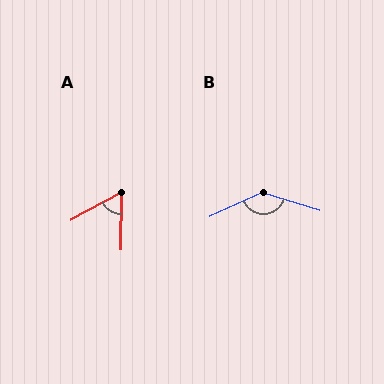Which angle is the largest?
B, at approximately 138 degrees.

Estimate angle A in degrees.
Approximately 62 degrees.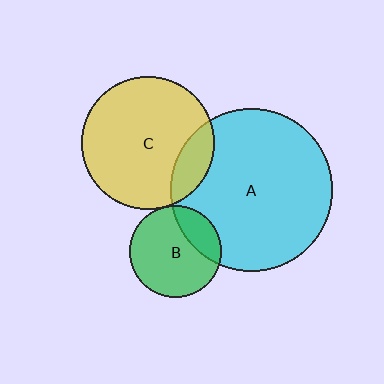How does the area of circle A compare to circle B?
Approximately 3.1 times.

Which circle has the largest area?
Circle A (cyan).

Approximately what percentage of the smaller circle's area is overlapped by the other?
Approximately 5%.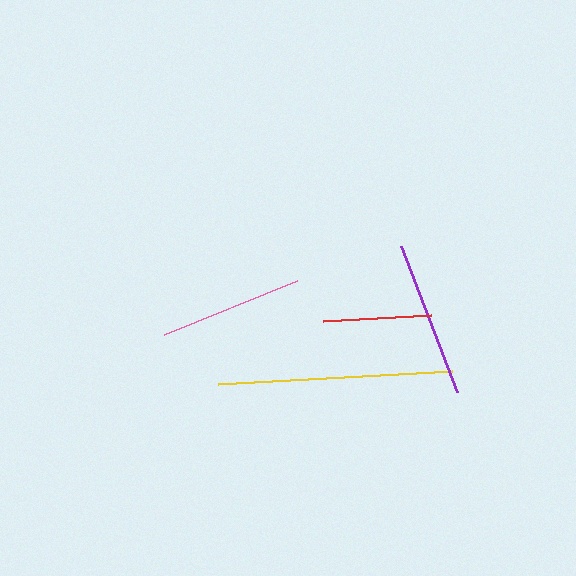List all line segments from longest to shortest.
From longest to shortest: yellow, purple, pink, red.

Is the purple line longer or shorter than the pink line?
The purple line is longer than the pink line.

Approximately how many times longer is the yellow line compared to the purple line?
The yellow line is approximately 1.5 times the length of the purple line.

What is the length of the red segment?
The red segment is approximately 108 pixels long.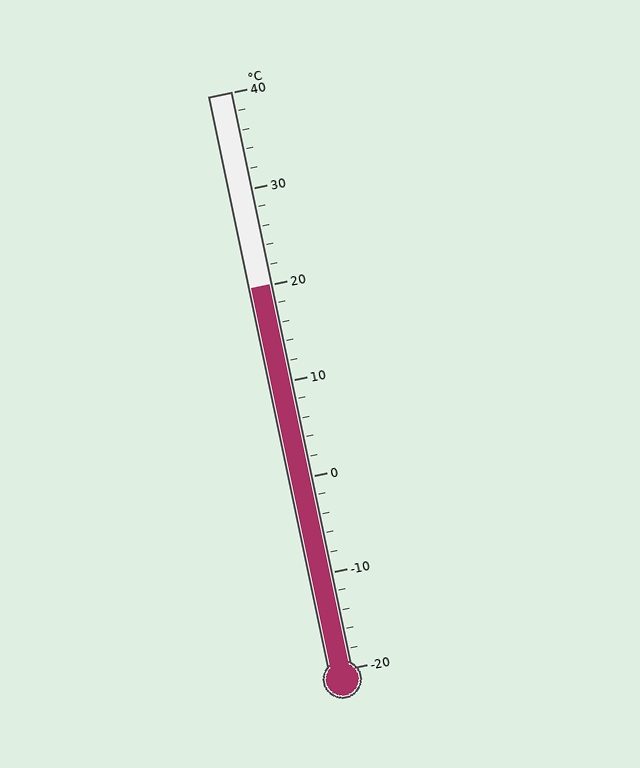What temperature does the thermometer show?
The thermometer shows approximately 20°C.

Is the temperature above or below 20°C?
The temperature is at 20°C.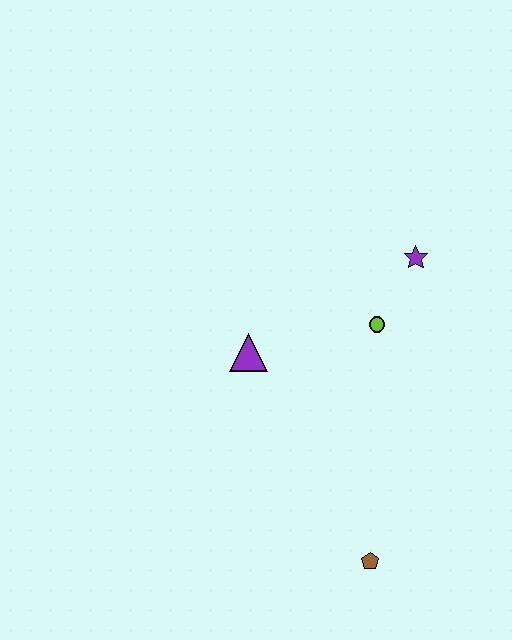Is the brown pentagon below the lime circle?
Yes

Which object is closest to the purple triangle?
The lime circle is closest to the purple triangle.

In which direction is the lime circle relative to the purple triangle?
The lime circle is to the right of the purple triangle.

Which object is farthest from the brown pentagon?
The purple star is farthest from the brown pentagon.